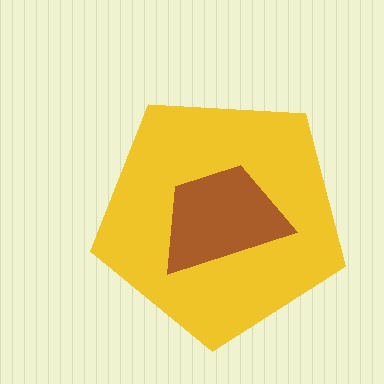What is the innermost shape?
The brown trapezoid.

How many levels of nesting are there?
2.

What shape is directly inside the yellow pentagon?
The brown trapezoid.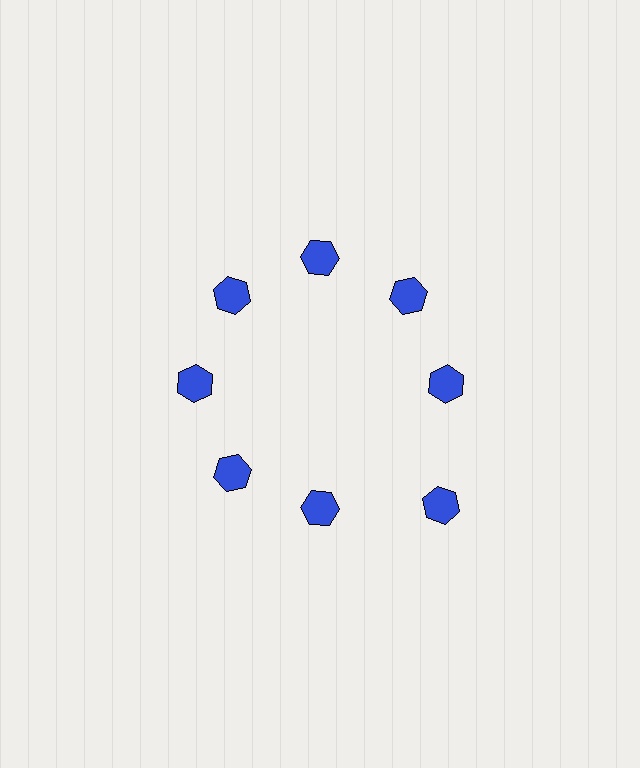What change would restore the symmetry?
The symmetry would be restored by moving it inward, back onto the ring so that all 8 hexagons sit at equal angles and equal distance from the center.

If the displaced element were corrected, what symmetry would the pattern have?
It would have 8-fold rotational symmetry — the pattern would map onto itself every 45 degrees.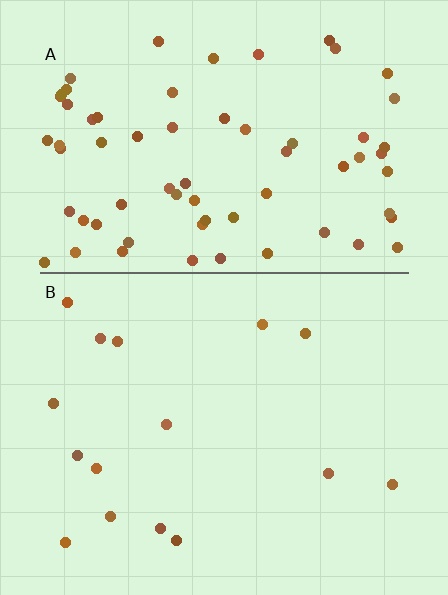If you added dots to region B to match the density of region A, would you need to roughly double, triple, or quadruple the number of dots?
Approximately quadruple.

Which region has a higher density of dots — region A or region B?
A (the top).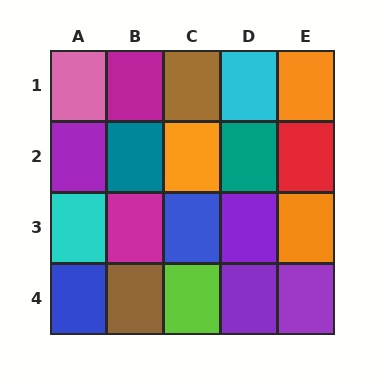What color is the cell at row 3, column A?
Cyan.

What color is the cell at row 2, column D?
Teal.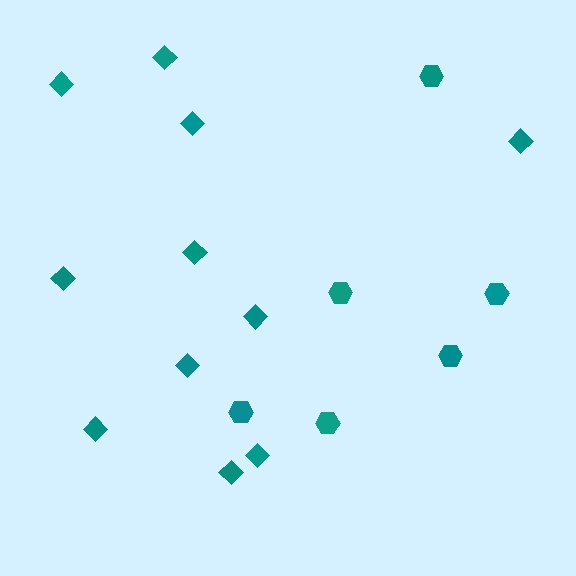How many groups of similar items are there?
There are 2 groups: one group of diamonds (11) and one group of hexagons (6).